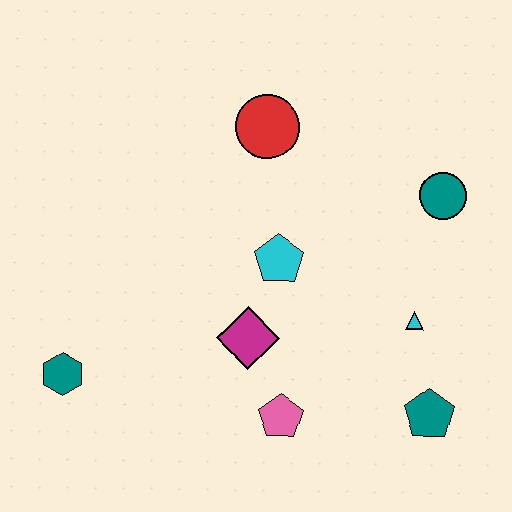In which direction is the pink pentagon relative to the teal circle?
The pink pentagon is below the teal circle.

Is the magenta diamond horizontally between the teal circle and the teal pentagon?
No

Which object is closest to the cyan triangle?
The teal pentagon is closest to the cyan triangle.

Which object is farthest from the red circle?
The teal pentagon is farthest from the red circle.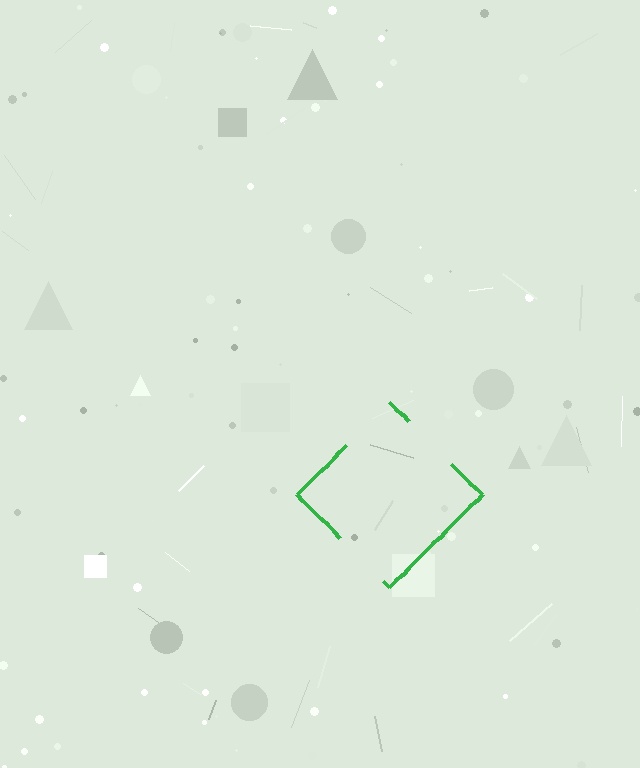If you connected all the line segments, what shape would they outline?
They would outline a diamond.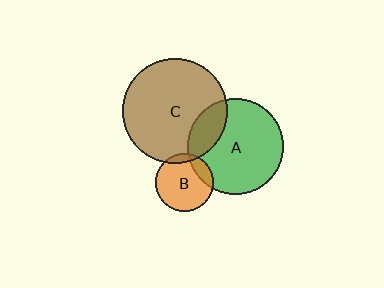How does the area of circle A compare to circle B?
Approximately 2.7 times.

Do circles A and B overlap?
Yes.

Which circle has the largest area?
Circle C (brown).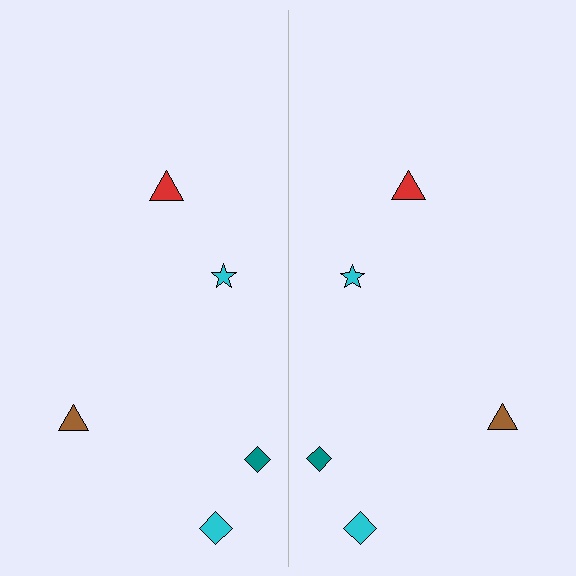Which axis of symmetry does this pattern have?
The pattern has a vertical axis of symmetry running through the center of the image.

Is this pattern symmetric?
Yes, this pattern has bilateral (reflection) symmetry.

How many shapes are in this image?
There are 10 shapes in this image.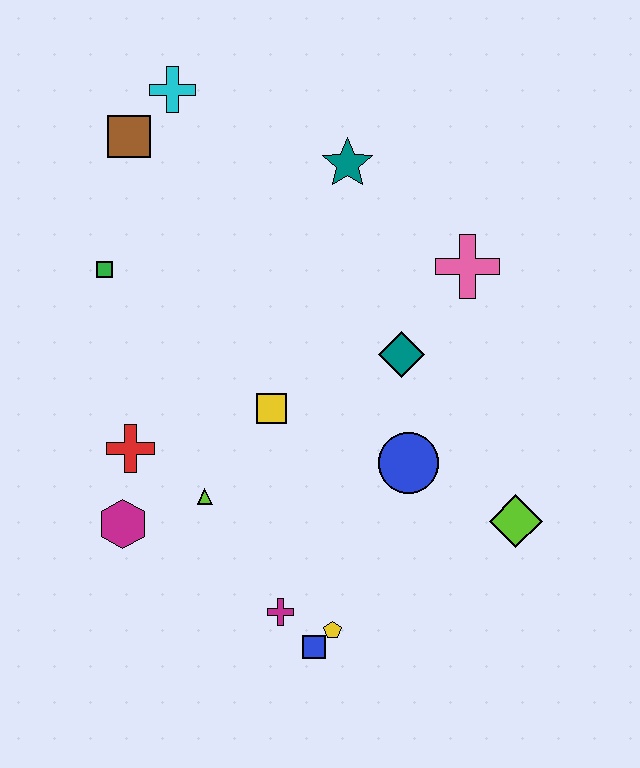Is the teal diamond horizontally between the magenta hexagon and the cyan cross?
No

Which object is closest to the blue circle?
The teal diamond is closest to the blue circle.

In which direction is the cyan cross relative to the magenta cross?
The cyan cross is above the magenta cross.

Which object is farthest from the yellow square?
The cyan cross is farthest from the yellow square.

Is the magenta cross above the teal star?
No